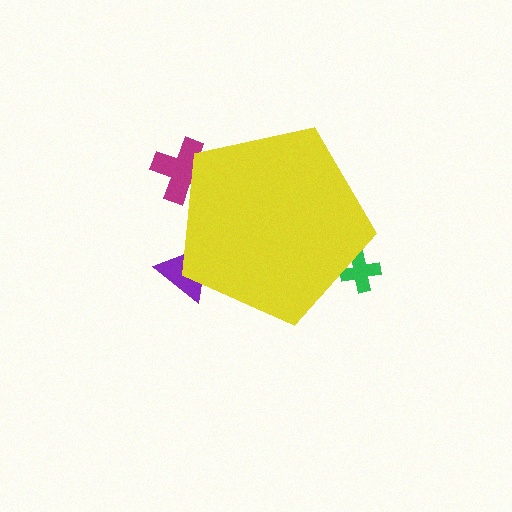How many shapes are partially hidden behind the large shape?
3 shapes are partially hidden.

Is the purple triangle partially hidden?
Yes, the purple triangle is partially hidden behind the yellow pentagon.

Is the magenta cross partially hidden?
Yes, the magenta cross is partially hidden behind the yellow pentagon.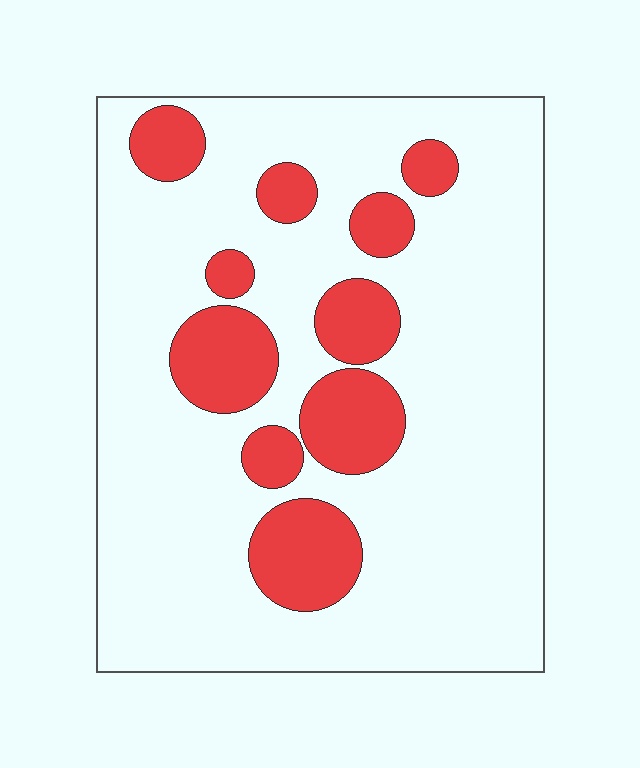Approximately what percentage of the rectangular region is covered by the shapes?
Approximately 20%.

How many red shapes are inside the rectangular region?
10.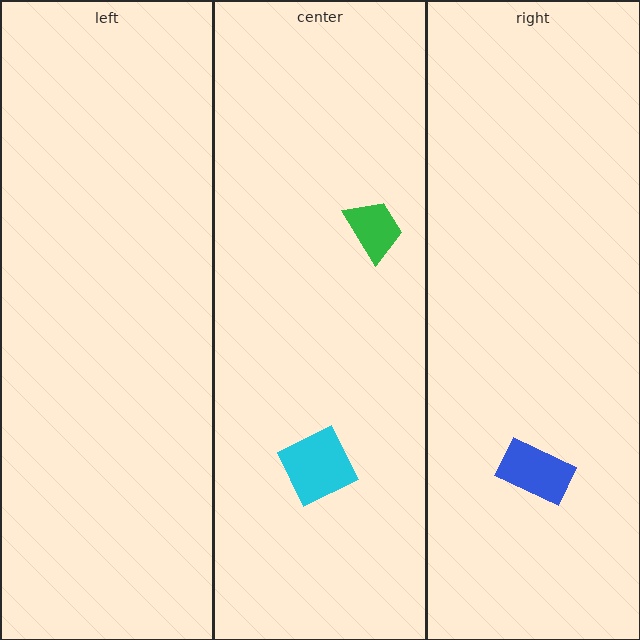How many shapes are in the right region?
1.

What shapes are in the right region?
The blue rectangle.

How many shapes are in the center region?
2.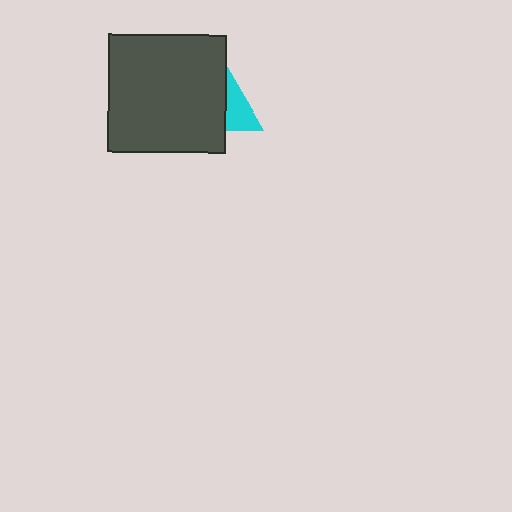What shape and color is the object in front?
The object in front is a dark gray square.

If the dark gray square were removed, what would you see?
You would see the complete cyan triangle.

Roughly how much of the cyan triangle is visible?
A small part of it is visible (roughly 32%).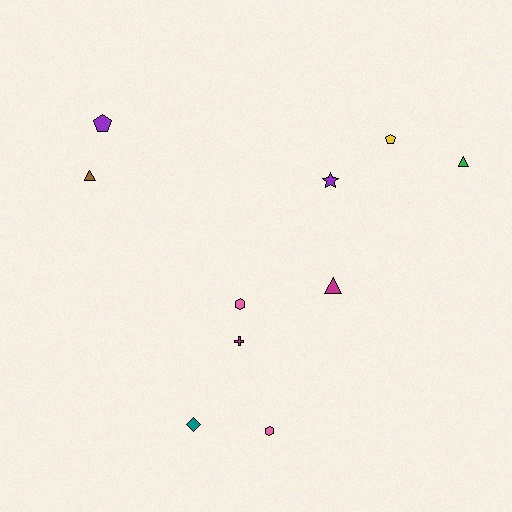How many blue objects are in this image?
There are no blue objects.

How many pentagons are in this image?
There are 2 pentagons.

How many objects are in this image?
There are 10 objects.